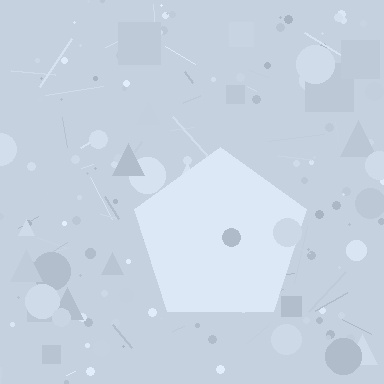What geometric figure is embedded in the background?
A pentagon is embedded in the background.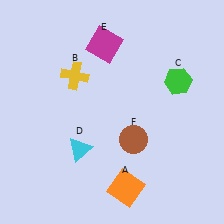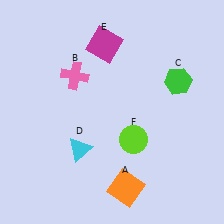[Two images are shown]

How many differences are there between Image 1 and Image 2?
There are 2 differences between the two images.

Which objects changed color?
B changed from yellow to pink. F changed from brown to lime.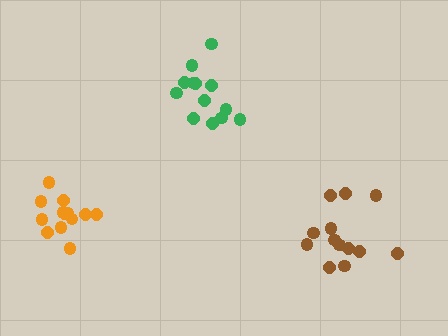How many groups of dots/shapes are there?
There are 3 groups.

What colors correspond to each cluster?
The clusters are colored: orange, green, brown.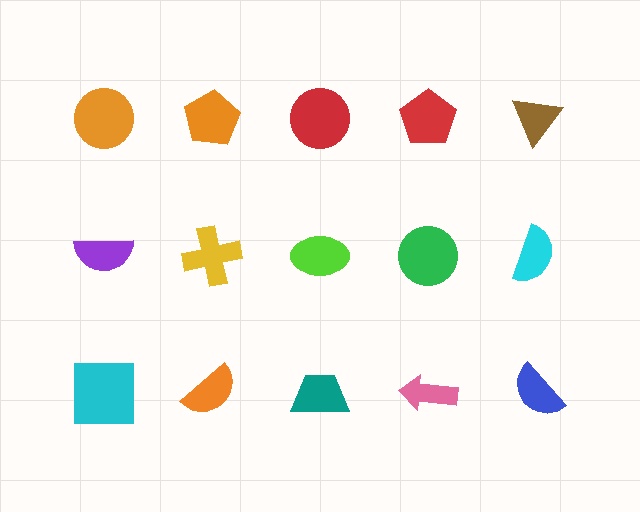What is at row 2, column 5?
A cyan semicircle.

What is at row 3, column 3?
A teal trapezoid.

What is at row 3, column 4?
A pink arrow.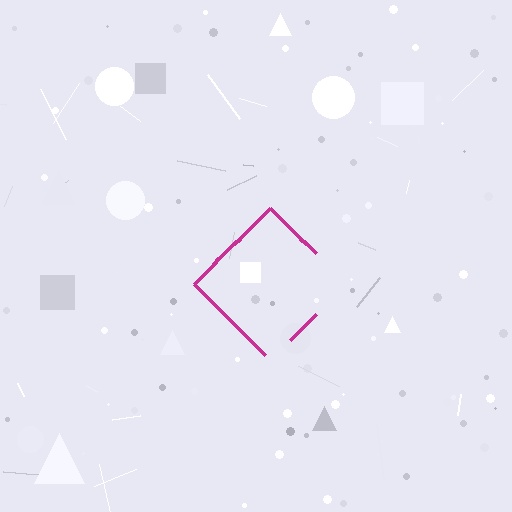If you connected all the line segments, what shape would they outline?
They would outline a diamond.